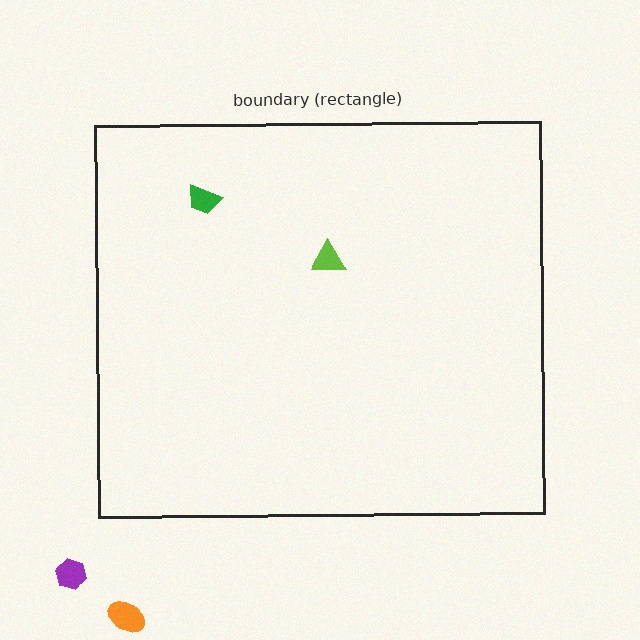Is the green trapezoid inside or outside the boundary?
Inside.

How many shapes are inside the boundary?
2 inside, 2 outside.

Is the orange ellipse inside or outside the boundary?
Outside.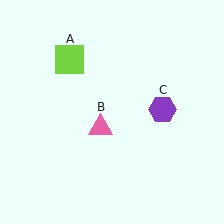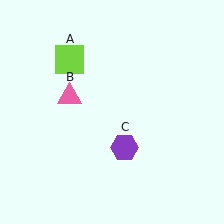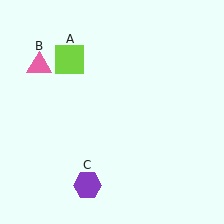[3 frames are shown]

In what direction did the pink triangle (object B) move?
The pink triangle (object B) moved up and to the left.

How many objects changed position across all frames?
2 objects changed position: pink triangle (object B), purple hexagon (object C).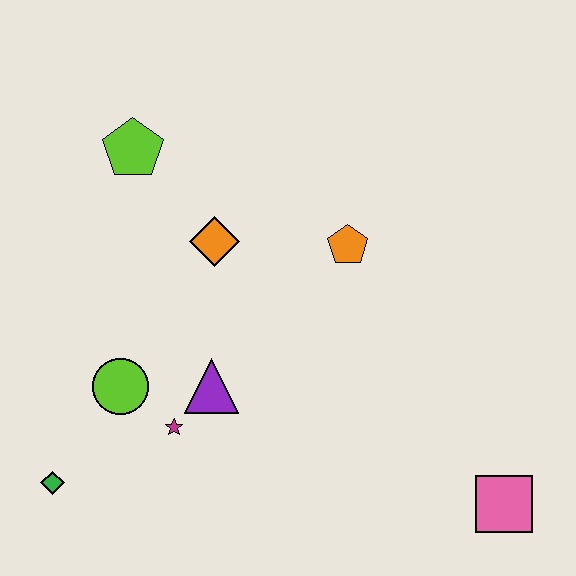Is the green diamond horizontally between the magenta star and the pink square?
No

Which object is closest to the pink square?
The orange pentagon is closest to the pink square.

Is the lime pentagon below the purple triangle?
No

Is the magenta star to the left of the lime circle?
No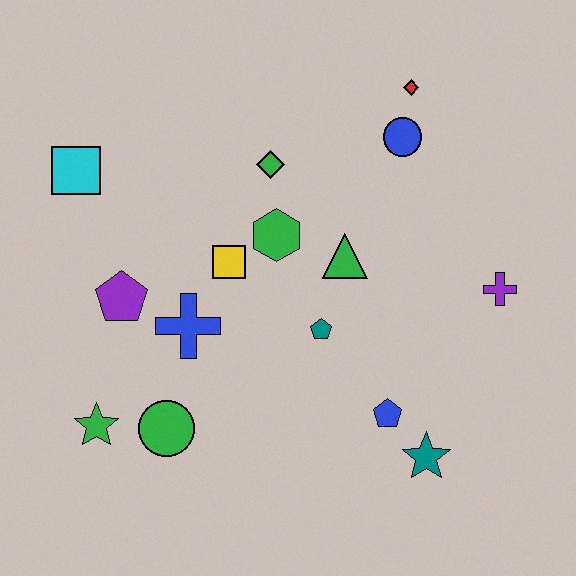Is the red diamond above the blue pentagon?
Yes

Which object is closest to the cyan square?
The purple pentagon is closest to the cyan square.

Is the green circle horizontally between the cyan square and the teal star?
Yes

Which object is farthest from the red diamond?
The green star is farthest from the red diamond.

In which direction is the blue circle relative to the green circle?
The blue circle is above the green circle.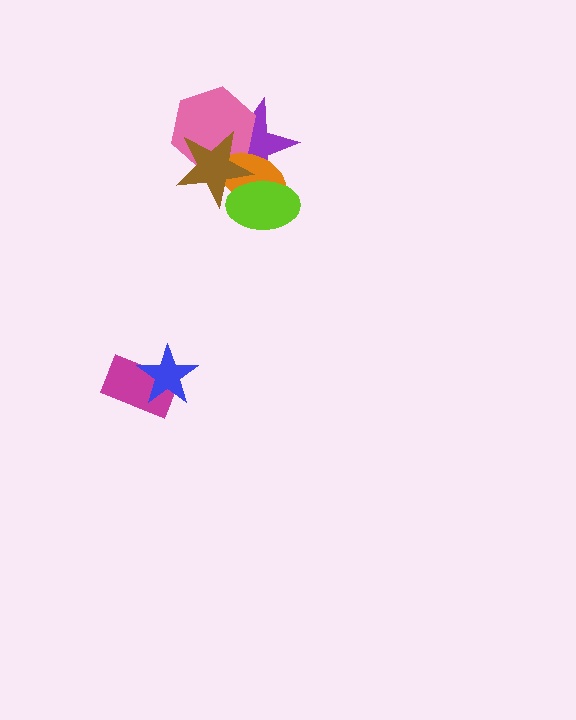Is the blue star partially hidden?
No, no other shape covers it.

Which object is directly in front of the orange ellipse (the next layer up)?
The lime ellipse is directly in front of the orange ellipse.